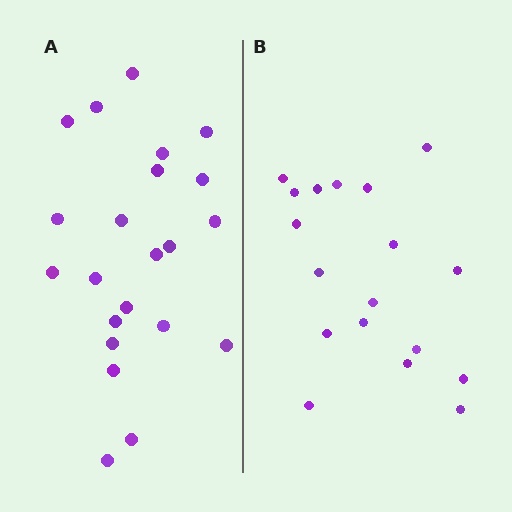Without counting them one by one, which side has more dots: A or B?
Region A (the left region) has more dots.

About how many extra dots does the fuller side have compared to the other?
Region A has about 4 more dots than region B.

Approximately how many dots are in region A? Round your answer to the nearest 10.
About 20 dots. (The exact count is 22, which rounds to 20.)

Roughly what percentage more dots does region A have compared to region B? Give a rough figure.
About 20% more.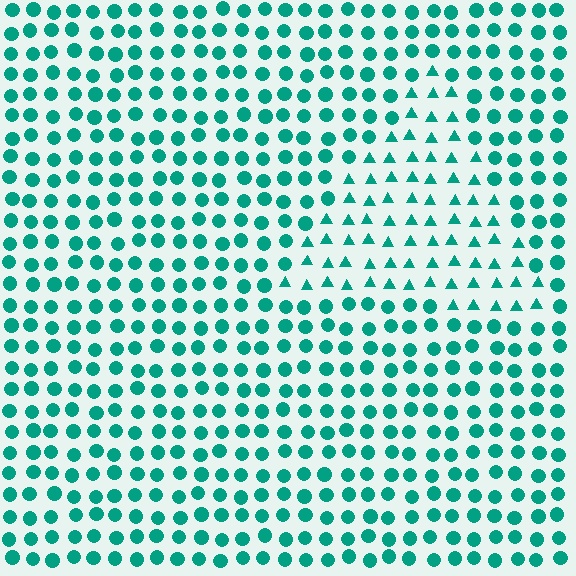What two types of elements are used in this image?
The image uses triangles inside the triangle region and circles outside it.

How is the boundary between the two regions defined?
The boundary is defined by a change in element shape: triangles inside vs. circles outside. All elements share the same color and spacing.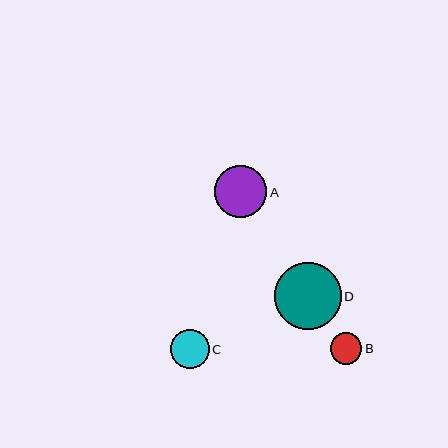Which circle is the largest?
Circle D is the largest with a size of approximately 67 pixels.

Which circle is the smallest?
Circle B is the smallest with a size of approximately 31 pixels.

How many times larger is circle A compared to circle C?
Circle A is approximately 1.3 times the size of circle C.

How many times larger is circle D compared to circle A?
Circle D is approximately 1.3 times the size of circle A.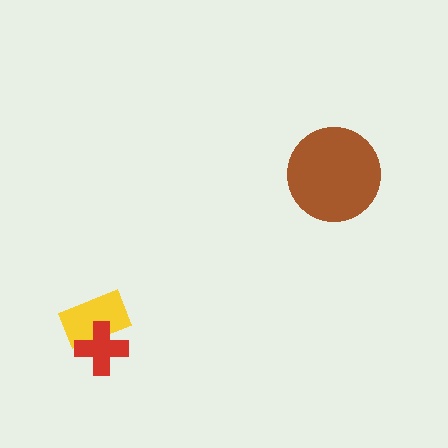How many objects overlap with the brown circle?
0 objects overlap with the brown circle.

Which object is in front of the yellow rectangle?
The red cross is in front of the yellow rectangle.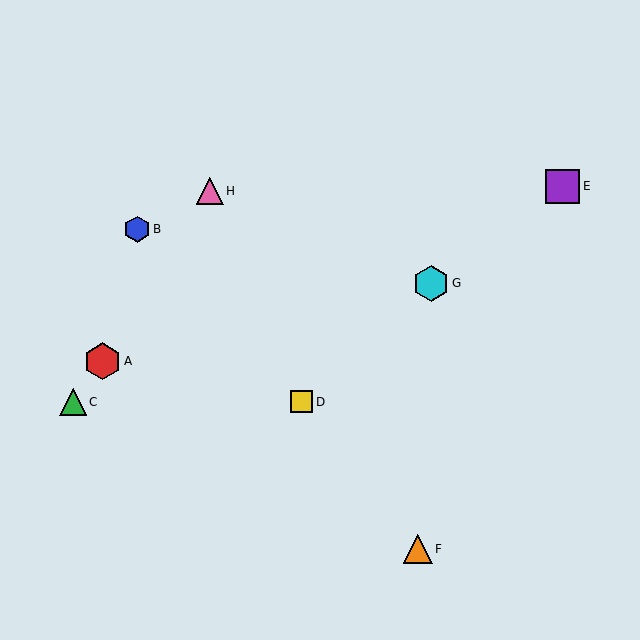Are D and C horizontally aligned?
Yes, both are at y≈402.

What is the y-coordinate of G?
Object G is at y≈283.